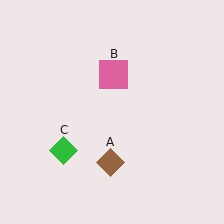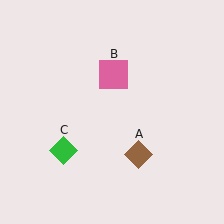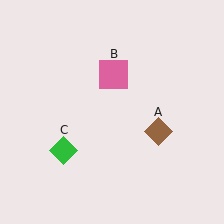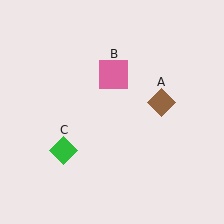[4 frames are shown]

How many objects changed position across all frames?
1 object changed position: brown diamond (object A).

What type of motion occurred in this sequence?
The brown diamond (object A) rotated counterclockwise around the center of the scene.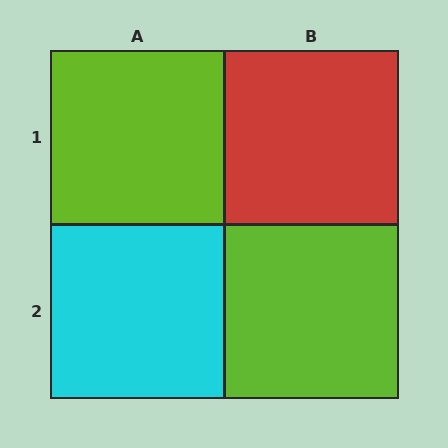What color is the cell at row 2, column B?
Lime.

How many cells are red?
1 cell is red.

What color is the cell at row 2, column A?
Cyan.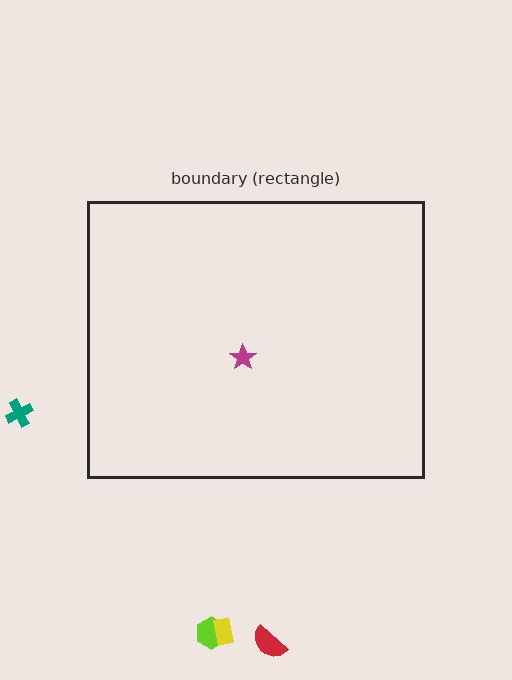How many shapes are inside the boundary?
1 inside, 4 outside.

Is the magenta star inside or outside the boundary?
Inside.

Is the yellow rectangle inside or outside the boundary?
Outside.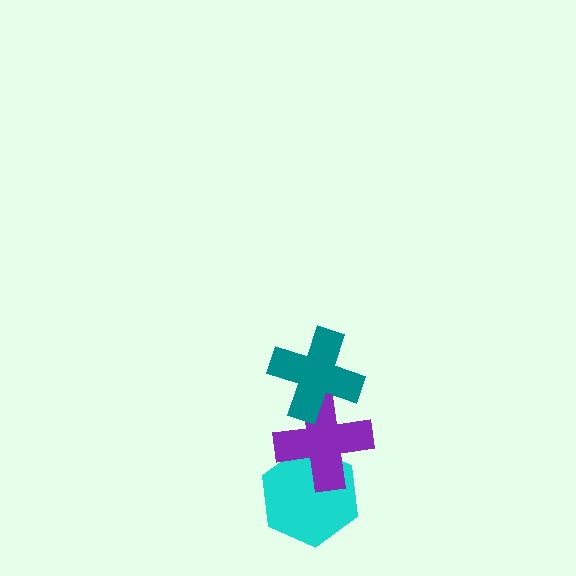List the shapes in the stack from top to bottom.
From top to bottom: the teal cross, the purple cross, the cyan hexagon.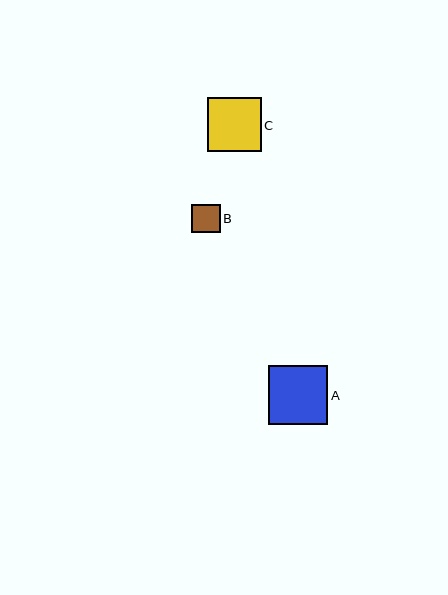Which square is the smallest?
Square B is the smallest with a size of approximately 28 pixels.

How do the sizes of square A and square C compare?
Square A and square C are approximately the same size.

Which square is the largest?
Square A is the largest with a size of approximately 59 pixels.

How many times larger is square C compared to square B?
Square C is approximately 1.9 times the size of square B.